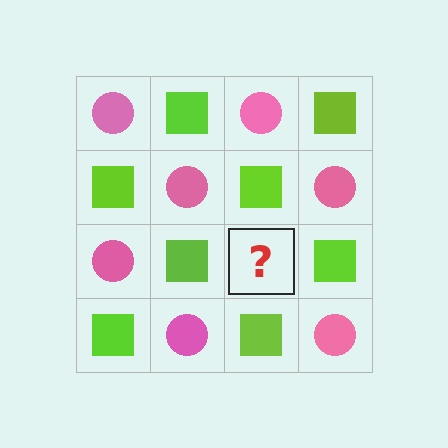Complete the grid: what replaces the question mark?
The question mark should be replaced with a pink circle.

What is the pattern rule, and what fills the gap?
The rule is that it alternates pink circle and lime square in a checkerboard pattern. The gap should be filled with a pink circle.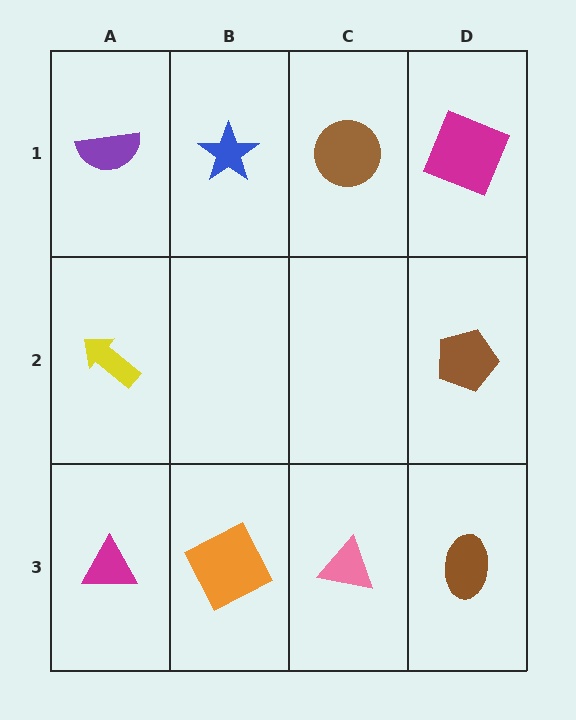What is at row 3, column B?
An orange square.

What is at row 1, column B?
A blue star.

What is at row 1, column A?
A purple semicircle.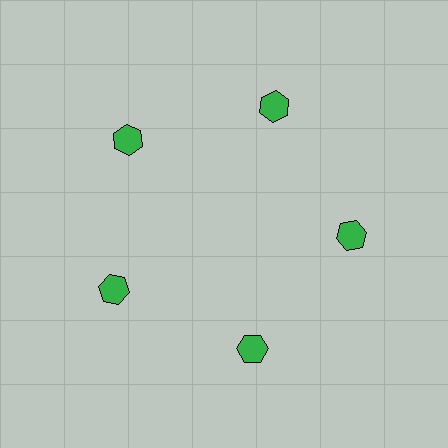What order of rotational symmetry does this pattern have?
This pattern has 5-fold rotational symmetry.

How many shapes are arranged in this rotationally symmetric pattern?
There are 5 shapes, arranged in 5 groups of 1.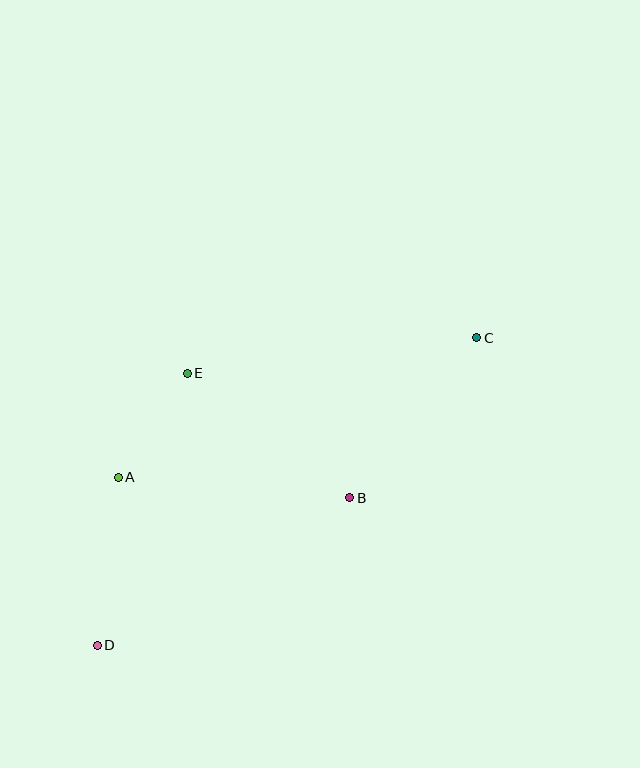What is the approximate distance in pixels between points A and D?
The distance between A and D is approximately 169 pixels.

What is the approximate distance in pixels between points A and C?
The distance between A and C is approximately 385 pixels.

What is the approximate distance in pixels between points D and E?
The distance between D and E is approximately 287 pixels.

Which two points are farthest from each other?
Points C and D are farthest from each other.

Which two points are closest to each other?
Points A and E are closest to each other.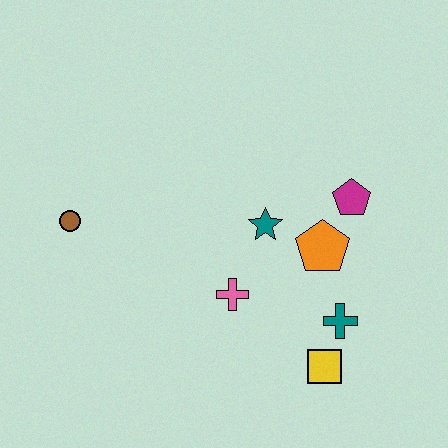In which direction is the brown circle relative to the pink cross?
The brown circle is to the left of the pink cross.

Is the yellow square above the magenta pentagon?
No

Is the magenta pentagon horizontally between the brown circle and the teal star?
No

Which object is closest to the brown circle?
The pink cross is closest to the brown circle.